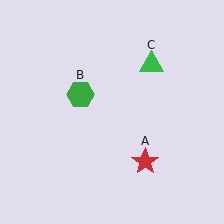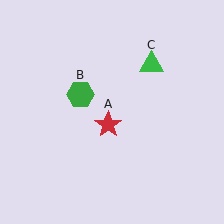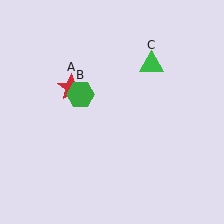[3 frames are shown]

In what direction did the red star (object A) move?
The red star (object A) moved up and to the left.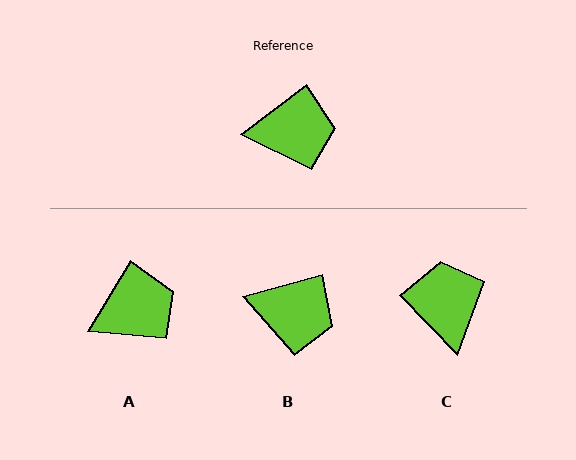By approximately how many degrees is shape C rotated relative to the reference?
Approximately 96 degrees counter-clockwise.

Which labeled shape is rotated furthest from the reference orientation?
C, about 96 degrees away.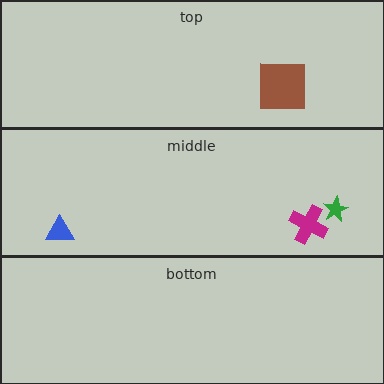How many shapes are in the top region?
1.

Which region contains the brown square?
The top region.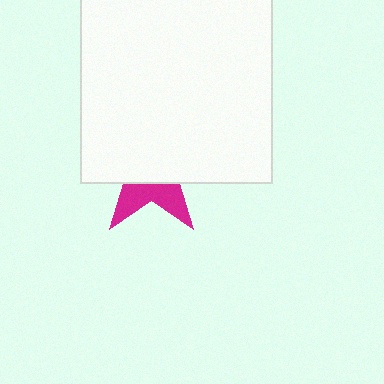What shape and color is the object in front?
The object in front is a white square.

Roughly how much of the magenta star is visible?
A small part of it is visible (roughly 34%).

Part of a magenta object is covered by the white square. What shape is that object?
It is a star.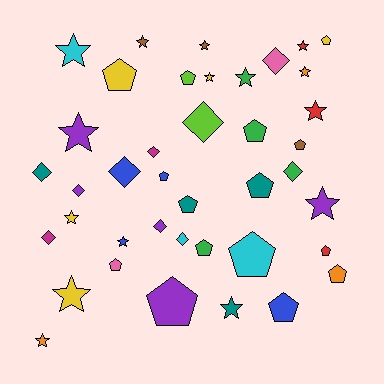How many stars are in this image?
There are 15 stars.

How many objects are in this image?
There are 40 objects.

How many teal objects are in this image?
There are 4 teal objects.